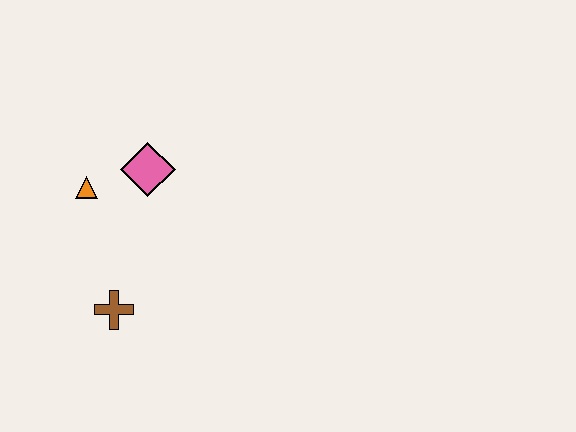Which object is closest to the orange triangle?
The pink diamond is closest to the orange triangle.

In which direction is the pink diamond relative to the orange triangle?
The pink diamond is to the right of the orange triangle.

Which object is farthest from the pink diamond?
The brown cross is farthest from the pink diamond.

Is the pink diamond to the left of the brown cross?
No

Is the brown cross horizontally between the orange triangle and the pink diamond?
Yes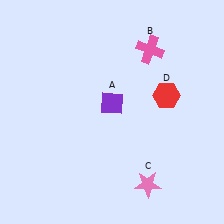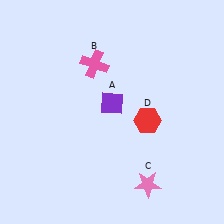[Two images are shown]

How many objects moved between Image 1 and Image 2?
2 objects moved between the two images.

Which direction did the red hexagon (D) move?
The red hexagon (D) moved down.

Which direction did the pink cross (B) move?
The pink cross (B) moved left.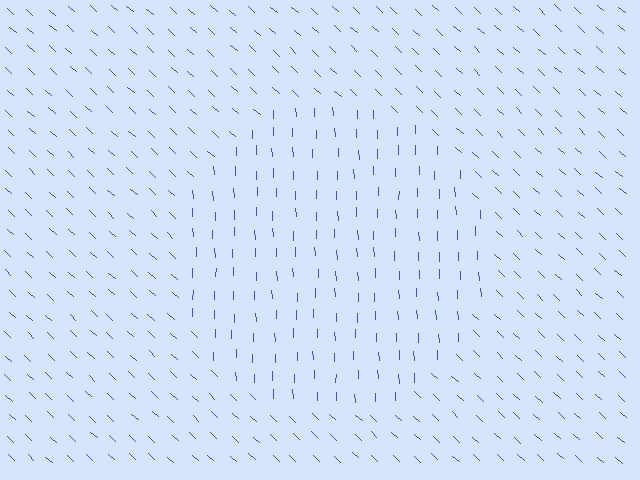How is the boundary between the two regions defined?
The boundary is defined purely by a change in line orientation (approximately 45 degrees difference). All lines are the same color and thickness.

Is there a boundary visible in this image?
Yes, there is a texture boundary formed by a change in line orientation.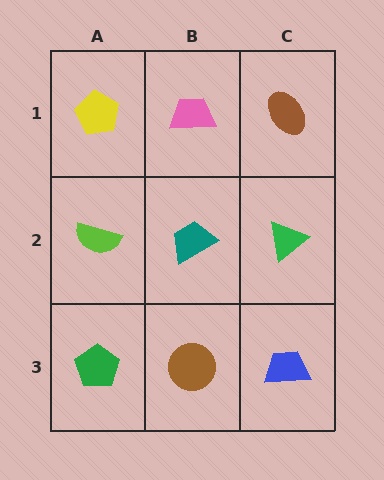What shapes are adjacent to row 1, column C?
A green triangle (row 2, column C), a pink trapezoid (row 1, column B).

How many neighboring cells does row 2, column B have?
4.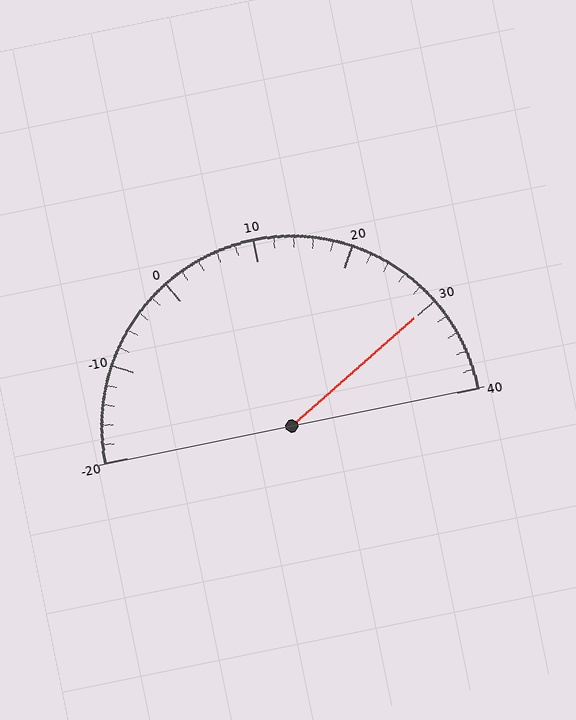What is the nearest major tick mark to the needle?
The nearest major tick mark is 30.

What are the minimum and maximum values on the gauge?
The gauge ranges from -20 to 40.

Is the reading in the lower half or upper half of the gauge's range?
The reading is in the upper half of the range (-20 to 40).